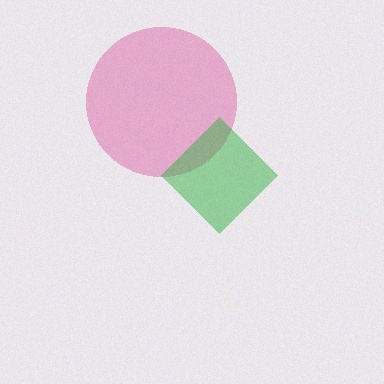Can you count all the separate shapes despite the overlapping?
Yes, there are 2 separate shapes.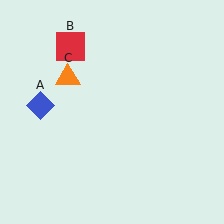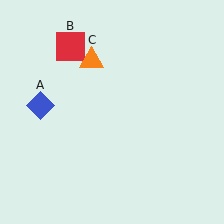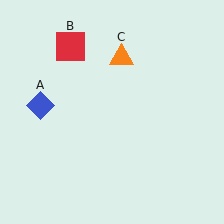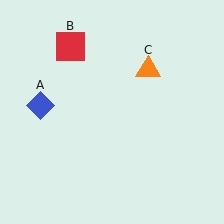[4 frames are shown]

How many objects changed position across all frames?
1 object changed position: orange triangle (object C).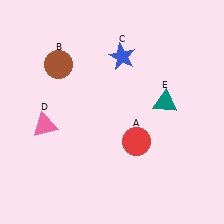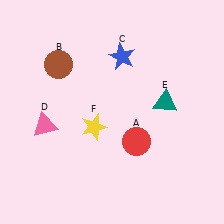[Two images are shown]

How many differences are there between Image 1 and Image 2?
There is 1 difference between the two images.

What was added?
A yellow star (F) was added in Image 2.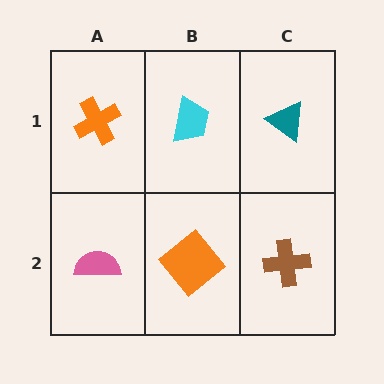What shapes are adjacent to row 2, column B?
A cyan trapezoid (row 1, column B), a pink semicircle (row 2, column A), a brown cross (row 2, column C).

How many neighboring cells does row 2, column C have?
2.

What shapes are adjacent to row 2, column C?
A teal triangle (row 1, column C), an orange diamond (row 2, column B).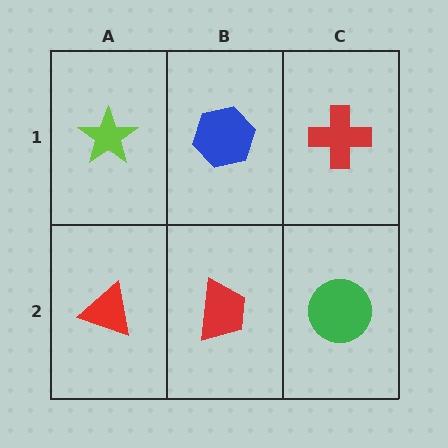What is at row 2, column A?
A red triangle.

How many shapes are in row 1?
3 shapes.